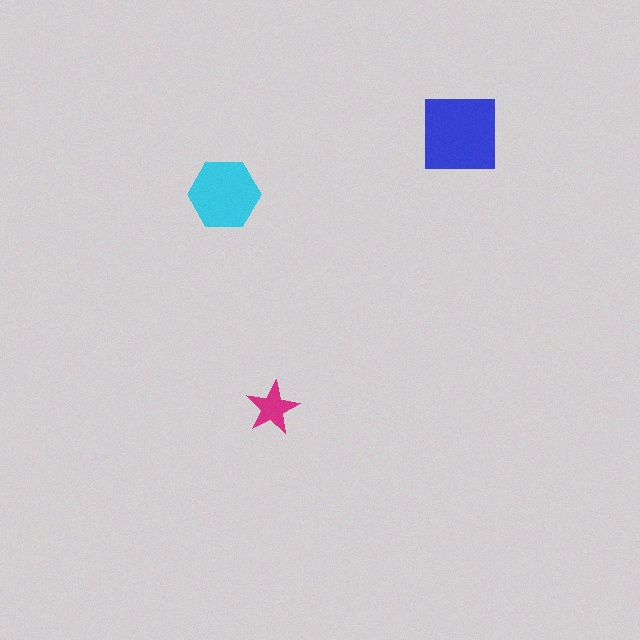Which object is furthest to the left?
The cyan hexagon is leftmost.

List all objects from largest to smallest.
The blue square, the cyan hexagon, the magenta star.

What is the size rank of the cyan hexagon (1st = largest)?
2nd.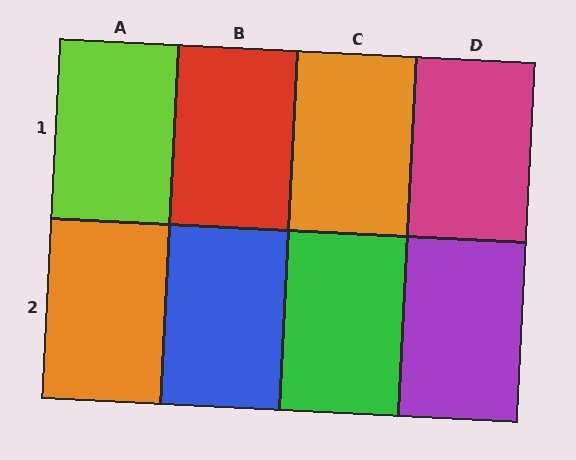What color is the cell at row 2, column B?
Blue.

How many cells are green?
1 cell is green.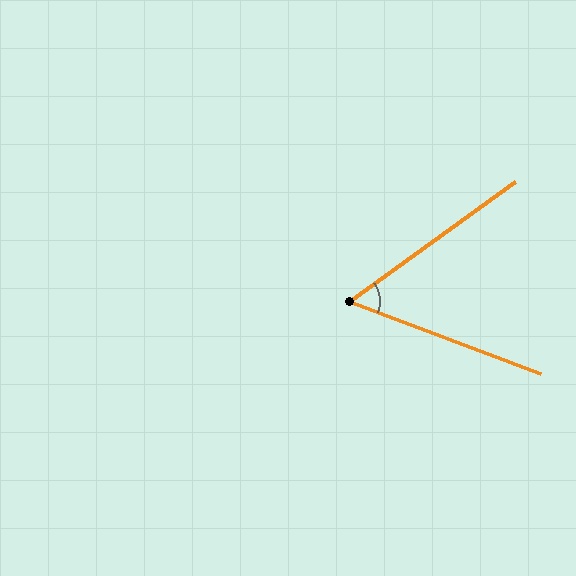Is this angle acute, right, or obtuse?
It is acute.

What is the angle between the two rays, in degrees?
Approximately 57 degrees.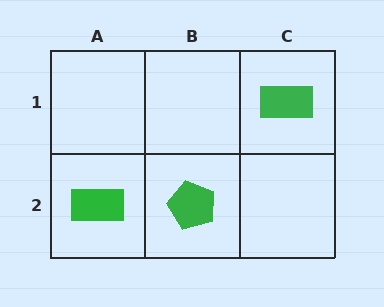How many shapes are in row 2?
2 shapes.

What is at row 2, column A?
A green rectangle.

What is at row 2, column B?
A green pentagon.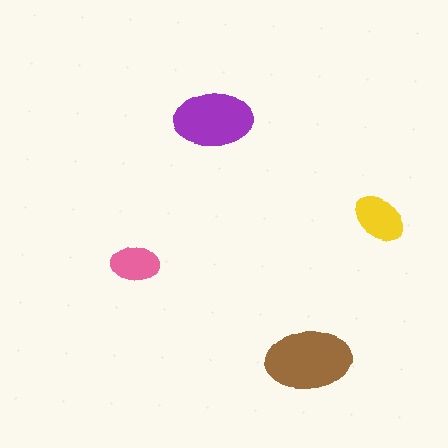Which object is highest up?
The purple ellipse is topmost.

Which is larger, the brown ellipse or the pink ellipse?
The brown one.